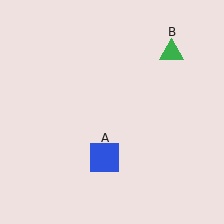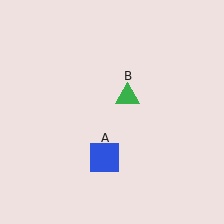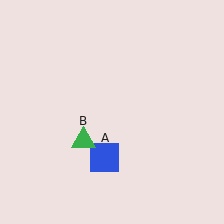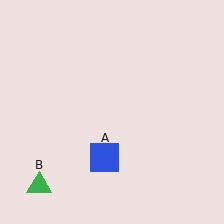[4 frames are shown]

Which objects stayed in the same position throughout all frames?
Blue square (object A) remained stationary.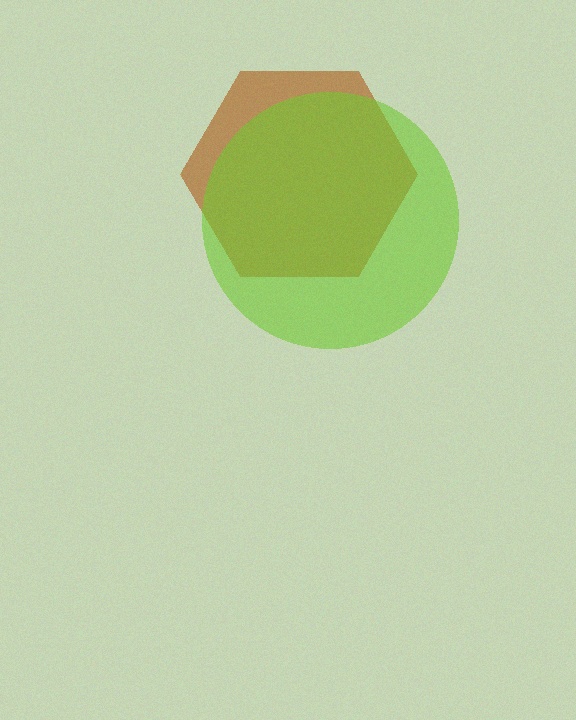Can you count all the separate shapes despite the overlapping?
Yes, there are 2 separate shapes.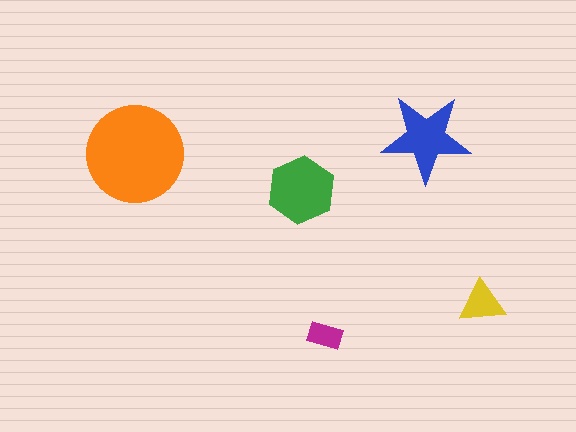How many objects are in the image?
There are 5 objects in the image.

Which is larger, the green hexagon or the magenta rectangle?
The green hexagon.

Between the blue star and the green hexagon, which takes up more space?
The green hexagon.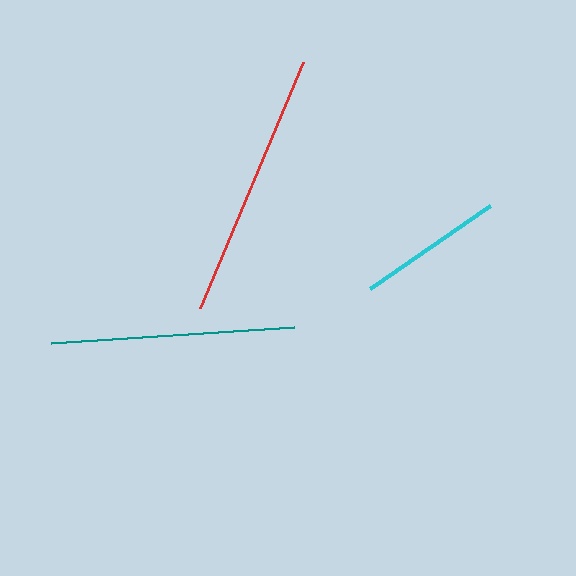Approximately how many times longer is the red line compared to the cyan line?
The red line is approximately 1.8 times the length of the cyan line.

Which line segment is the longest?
The red line is the longest at approximately 266 pixels.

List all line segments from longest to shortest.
From longest to shortest: red, teal, cyan.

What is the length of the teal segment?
The teal segment is approximately 244 pixels long.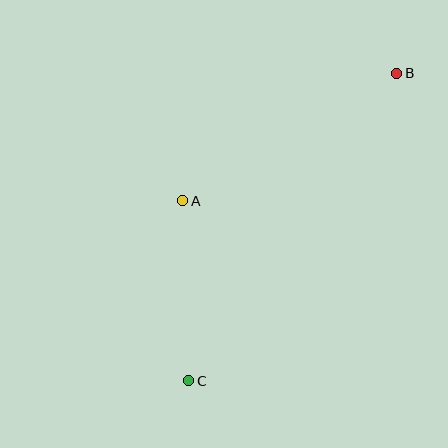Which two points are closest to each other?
Points A and C are closest to each other.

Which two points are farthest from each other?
Points B and C are farthest from each other.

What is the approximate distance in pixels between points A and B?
The distance between A and B is approximately 249 pixels.